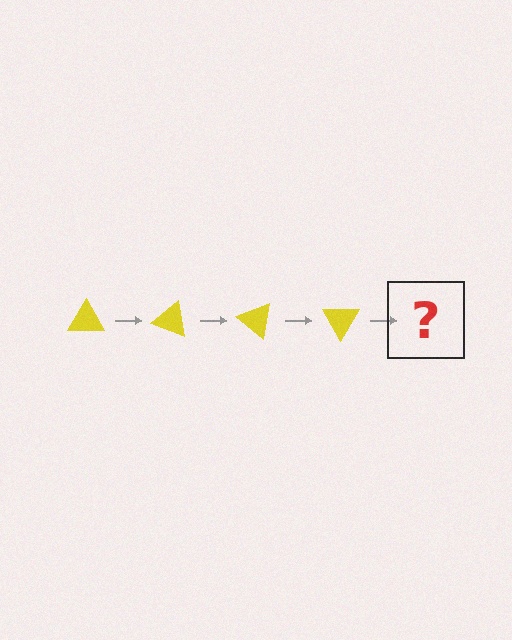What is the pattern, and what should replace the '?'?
The pattern is that the triangle rotates 20 degrees each step. The '?' should be a yellow triangle rotated 80 degrees.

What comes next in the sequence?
The next element should be a yellow triangle rotated 80 degrees.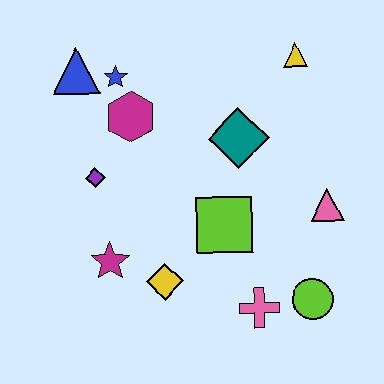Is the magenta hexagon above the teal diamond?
Yes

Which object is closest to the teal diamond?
The lime square is closest to the teal diamond.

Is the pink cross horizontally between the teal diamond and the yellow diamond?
No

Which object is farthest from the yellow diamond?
The yellow triangle is farthest from the yellow diamond.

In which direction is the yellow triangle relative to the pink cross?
The yellow triangle is above the pink cross.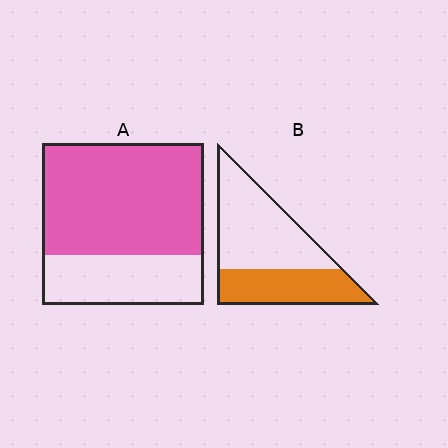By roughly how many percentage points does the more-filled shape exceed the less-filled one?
By roughly 30 percentage points (A over B).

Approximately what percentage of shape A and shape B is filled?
A is approximately 70% and B is approximately 40%.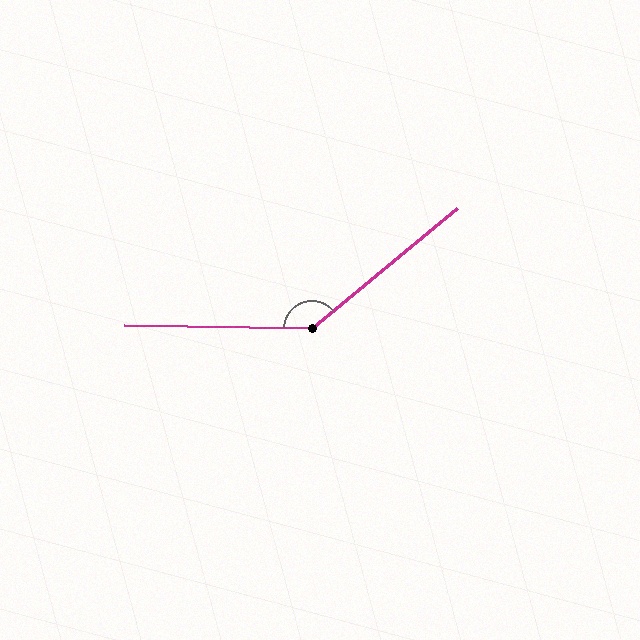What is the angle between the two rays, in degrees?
Approximately 139 degrees.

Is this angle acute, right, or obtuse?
It is obtuse.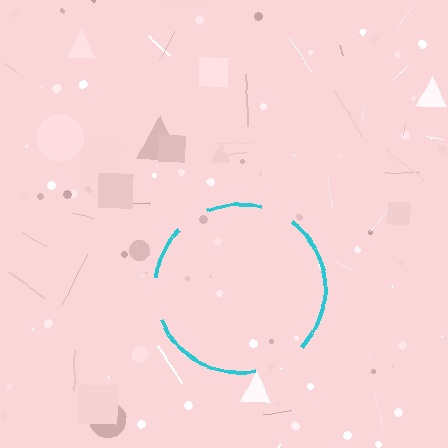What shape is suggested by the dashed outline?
The dashed outline suggests a circle.